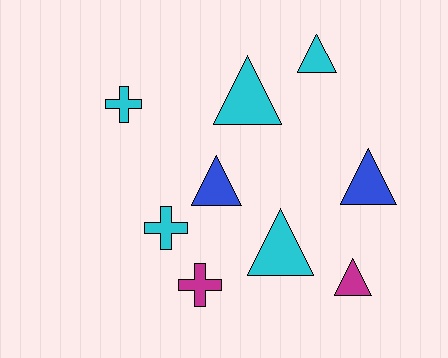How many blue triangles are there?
There are 2 blue triangles.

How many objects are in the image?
There are 9 objects.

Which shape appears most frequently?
Triangle, with 6 objects.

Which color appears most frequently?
Cyan, with 5 objects.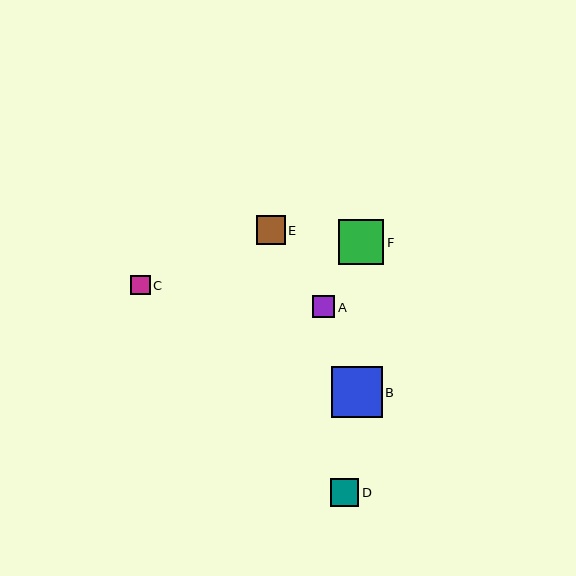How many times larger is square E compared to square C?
Square E is approximately 1.5 times the size of square C.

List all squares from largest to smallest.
From largest to smallest: B, F, E, D, A, C.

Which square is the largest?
Square B is the largest with a size of approximately 51 pixels.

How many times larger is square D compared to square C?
Square D is approximately 1.5 times the size of square C.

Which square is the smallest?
Square C is the smallest with a size of approximately 19 pixels.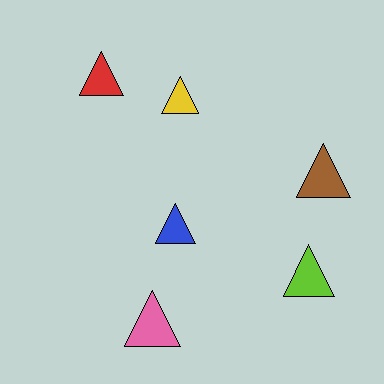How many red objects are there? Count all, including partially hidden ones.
There is 1 red object.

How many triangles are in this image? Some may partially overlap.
There are 6 triangles.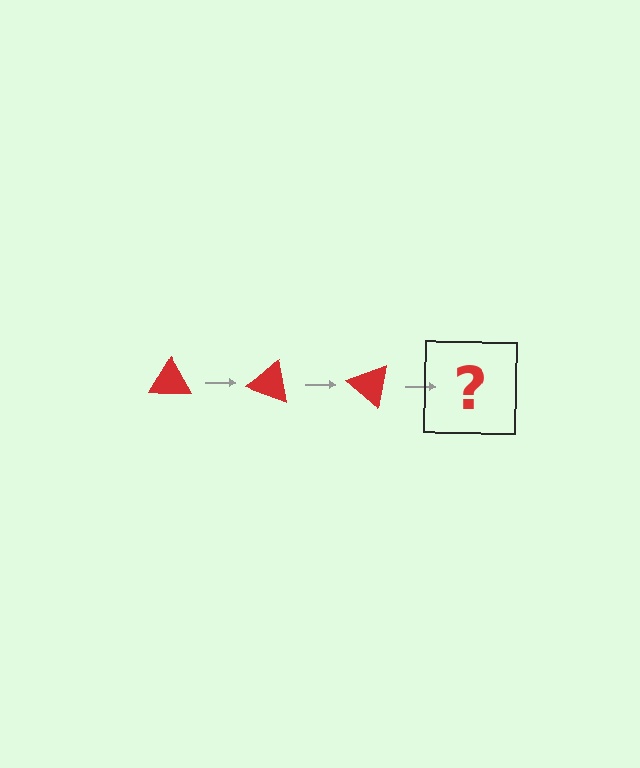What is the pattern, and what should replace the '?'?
The pattern is that the triangle rotates 20 degrees each step. The '?' should be a red triangle rotated 60 degrees.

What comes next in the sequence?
The next element should be a red triangle rotated 60 degrees.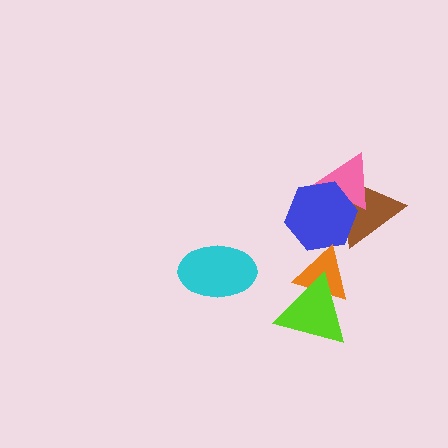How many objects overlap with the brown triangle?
2 objects overlap with the brown triangle.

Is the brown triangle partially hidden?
Yes, it is partially covered by another shape.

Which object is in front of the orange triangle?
The lime triangle is in front of the orange triangle.